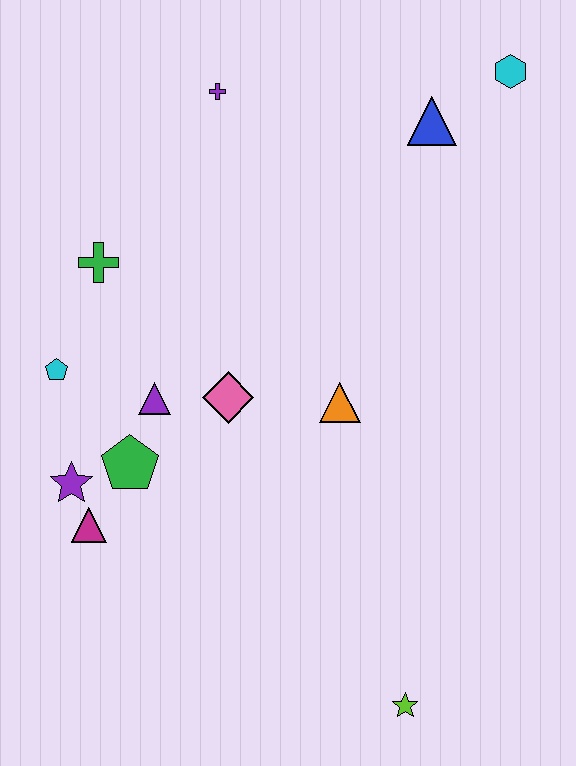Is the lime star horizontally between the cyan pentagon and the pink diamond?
No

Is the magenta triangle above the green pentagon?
No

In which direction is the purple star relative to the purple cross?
The purple star is below the purple cross.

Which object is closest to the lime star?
The orange triangle is closest to the lime star.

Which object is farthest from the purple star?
The cyan hexagon is farthest from the purple star.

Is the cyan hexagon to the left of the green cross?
No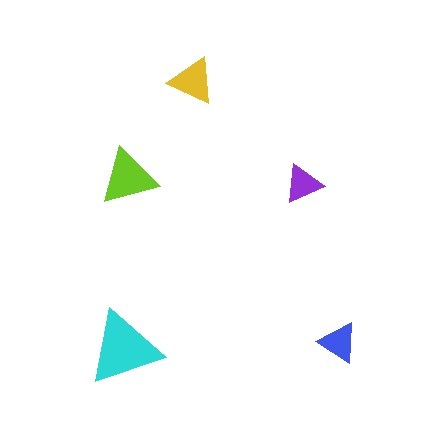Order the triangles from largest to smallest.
the cyan one, the lime one, the yellow one, the blue one, the purple one.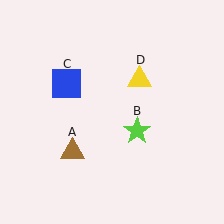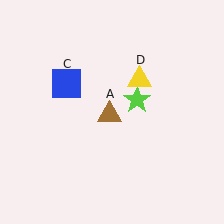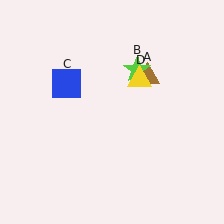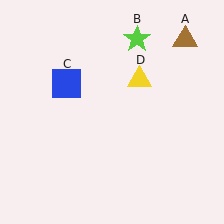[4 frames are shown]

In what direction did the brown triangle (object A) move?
The brown triangle (object A) moved up and to the right.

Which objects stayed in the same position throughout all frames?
Blue square (object C) and yellow triangle (object D) remained stationary.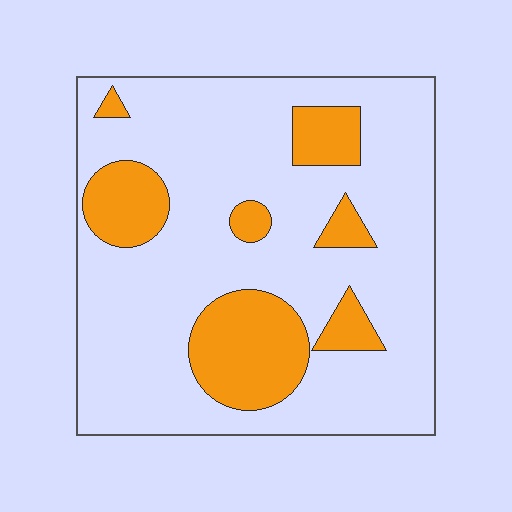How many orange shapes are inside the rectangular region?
7.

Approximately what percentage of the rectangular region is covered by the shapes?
Approximately 20%.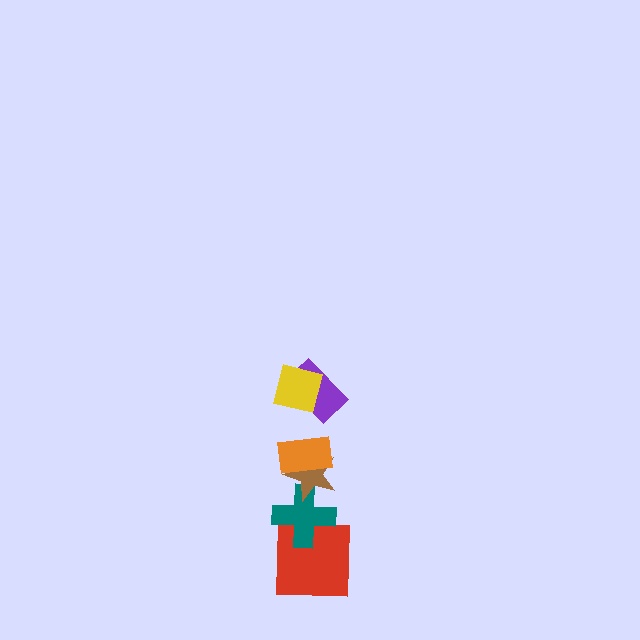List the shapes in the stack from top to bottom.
From top to bottom: the yellow square, the purple rectangle, the orange rectangle, the brown star, the teal cross, the red square.